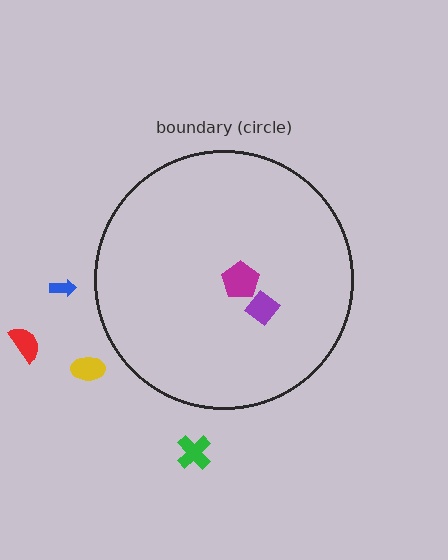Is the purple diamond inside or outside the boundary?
Inside.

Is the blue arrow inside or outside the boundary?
Outside.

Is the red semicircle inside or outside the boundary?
Outside.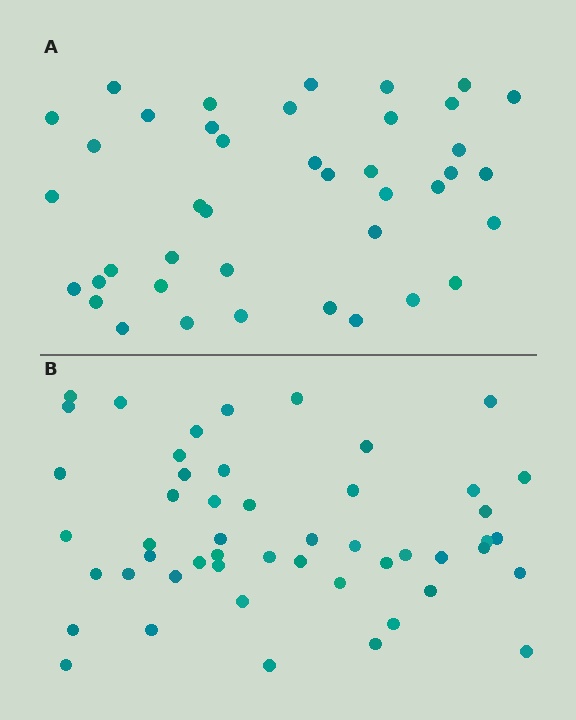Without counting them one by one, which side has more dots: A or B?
Region B (the bottom region) has more dots.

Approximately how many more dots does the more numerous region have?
Region B has roughly 8 or so more dots than region A.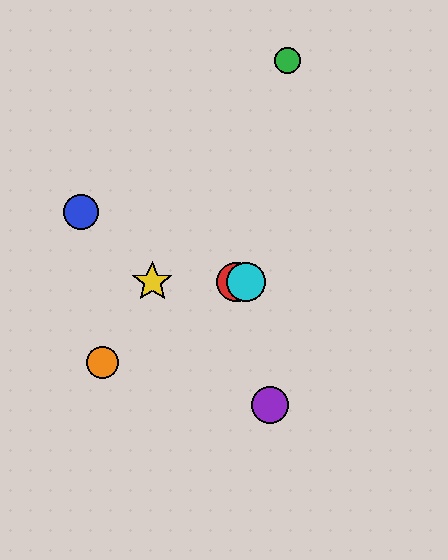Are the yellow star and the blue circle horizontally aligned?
No, the yellow star is at y≈282 and the blue circle is at y≈212.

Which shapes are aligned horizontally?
The red circle, the yellow star, the cyan circle are aligned horizontally.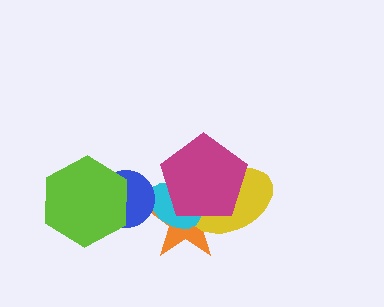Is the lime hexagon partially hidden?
No, no other shape covers it.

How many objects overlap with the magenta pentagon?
3 objects overlap with the magenta pentagon.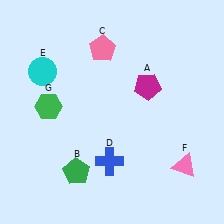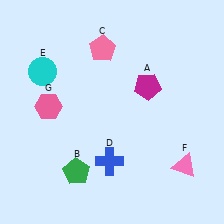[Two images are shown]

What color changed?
The hexagon (G) changed from green in Image 1 to pink in Image 2.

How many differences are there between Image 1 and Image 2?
There is 1 difference between the two images.